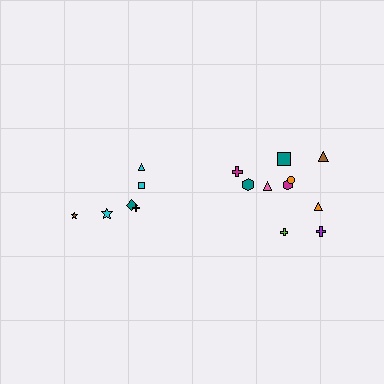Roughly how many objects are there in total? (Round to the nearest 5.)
Roughly 15 objects in total.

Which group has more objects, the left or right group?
The right group.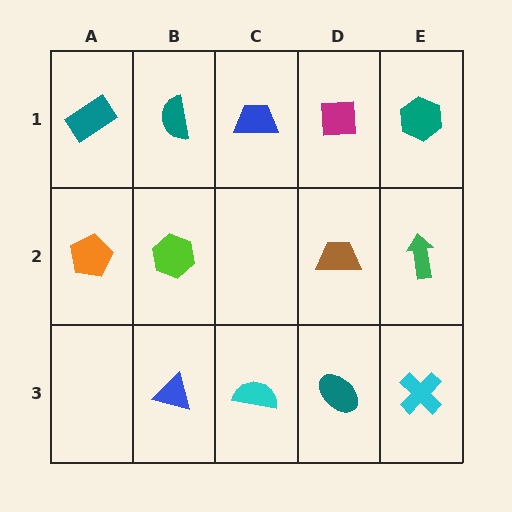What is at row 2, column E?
A green arrow.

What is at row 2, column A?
An orange pentagon.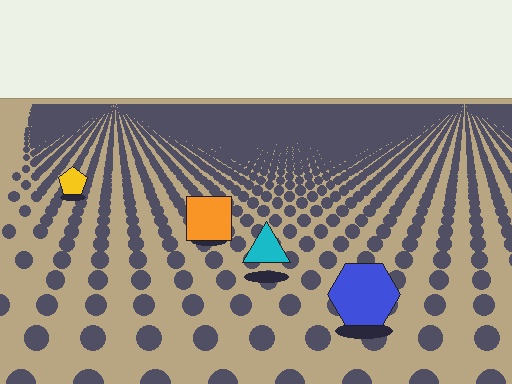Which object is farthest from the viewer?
The yellow pentagon is farthest from the viewer. It appears smaller and the ground texture around it is denser.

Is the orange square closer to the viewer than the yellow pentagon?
Yes. The orange square is closer — you can tell from the texture gradient: the ground texture is coarser near it.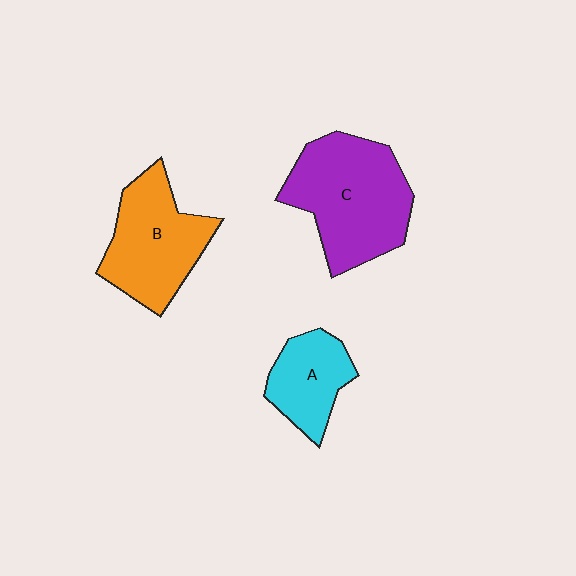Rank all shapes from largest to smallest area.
From largest to smallest: C (purple), B (orange), A (cyan).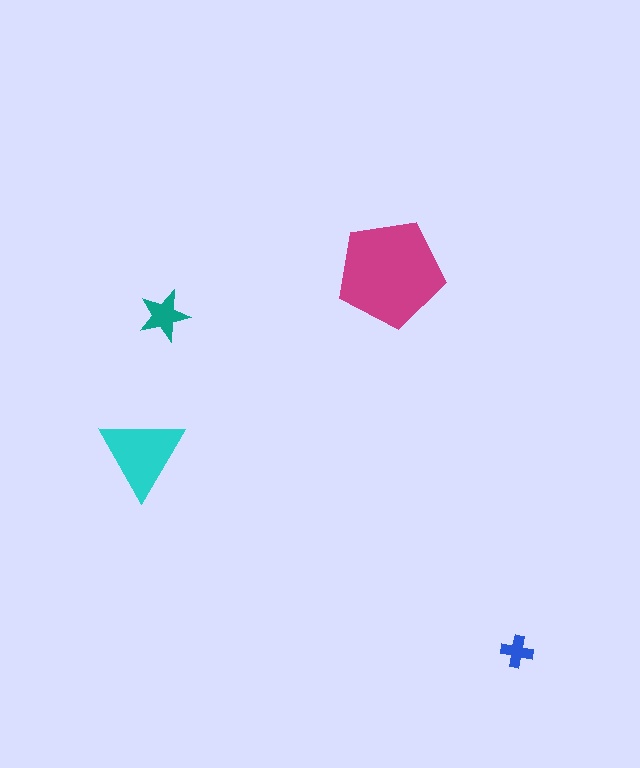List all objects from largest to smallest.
The magenta pentagon, the cyan triangle, the teal star, the blue cross.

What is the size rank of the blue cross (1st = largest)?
4th.